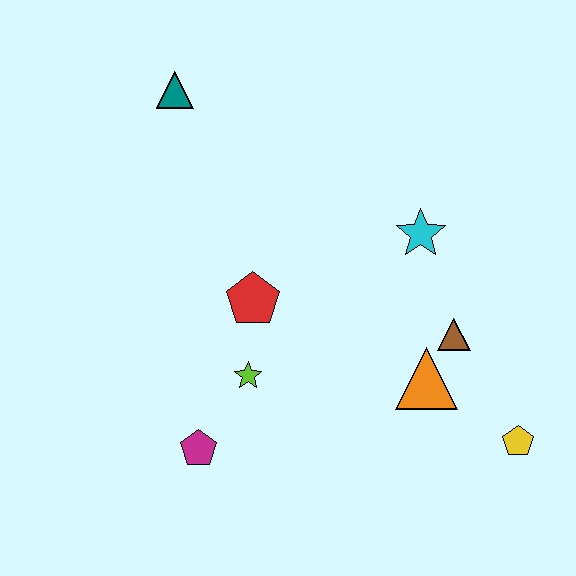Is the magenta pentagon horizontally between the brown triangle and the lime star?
No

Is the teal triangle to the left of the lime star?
Yes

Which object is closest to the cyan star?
The brown triangle is closest to the cyan star.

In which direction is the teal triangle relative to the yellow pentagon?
The teal triangle is above the yellow pentagon.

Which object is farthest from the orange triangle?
The teal triangle is farthest from the orange triangle.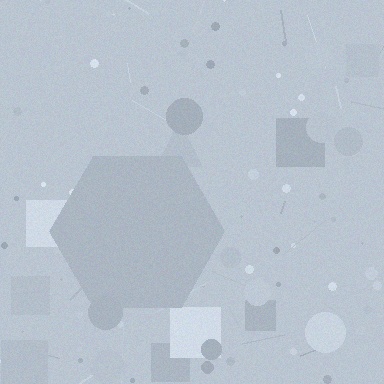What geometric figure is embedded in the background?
A hexagon is embedded in the background.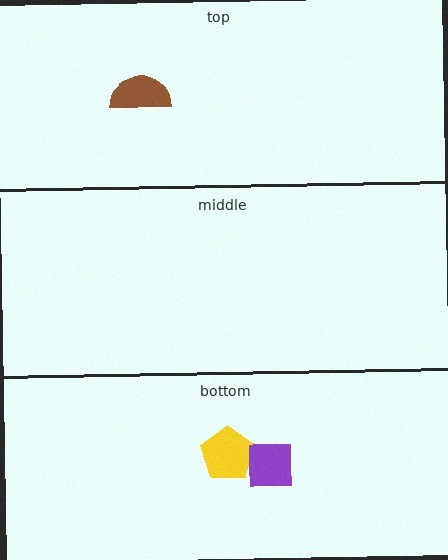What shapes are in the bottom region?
The yellow pentagon, the purple square.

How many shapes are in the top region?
1.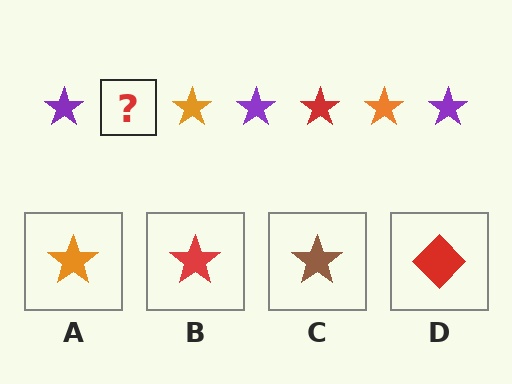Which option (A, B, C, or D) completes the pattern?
B.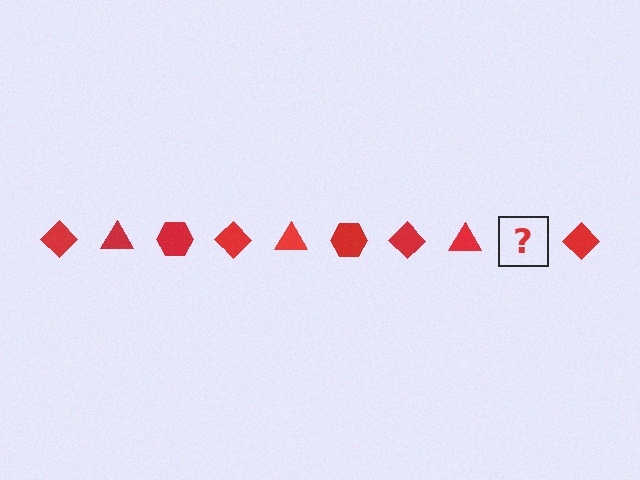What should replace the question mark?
The question mark should be replaced with a red hexagon.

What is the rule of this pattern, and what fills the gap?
The rule is that the pattern cycles through diamond, triangle, hexagon shapes in red. The gap should be filled with a red hexagon.